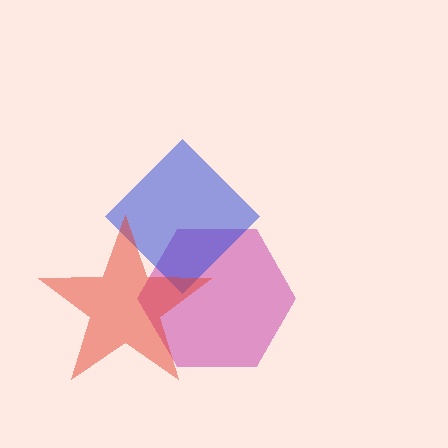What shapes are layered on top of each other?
The layered shapes are: a magenta hexagon, a blue diamond, a red star.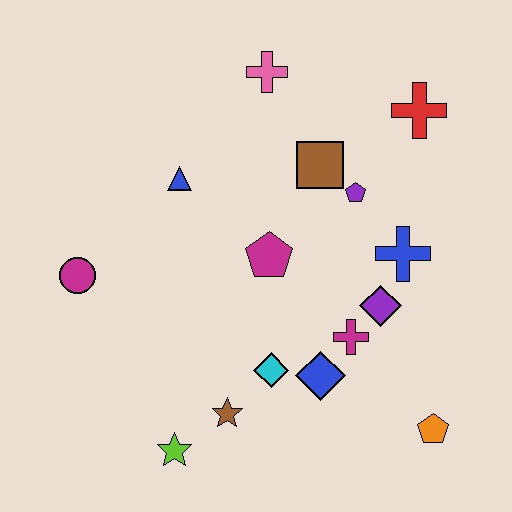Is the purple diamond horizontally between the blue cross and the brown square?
Yes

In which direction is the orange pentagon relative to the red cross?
The orange pentagon is below the red cross.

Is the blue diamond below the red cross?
Yes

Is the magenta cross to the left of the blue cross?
Yes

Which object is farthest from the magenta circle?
The orange pentagon is farthest from the magenta circle.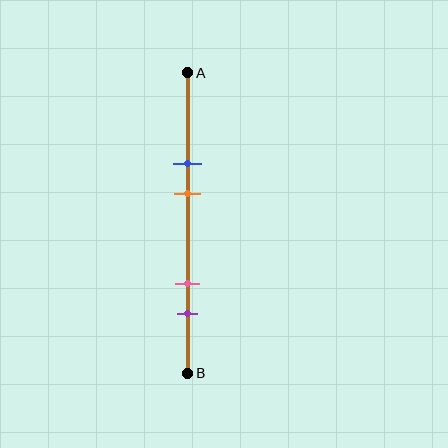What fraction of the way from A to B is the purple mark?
The purple mark is approximately 80% (0.8) of the way from A to B.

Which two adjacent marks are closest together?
The blue and orange marks are the closest adjacent pair.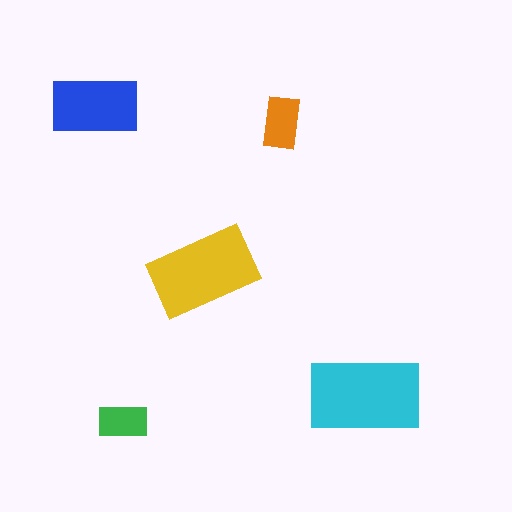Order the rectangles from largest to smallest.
the cyan one, the yellow one, the blue one, the orange one, the green one.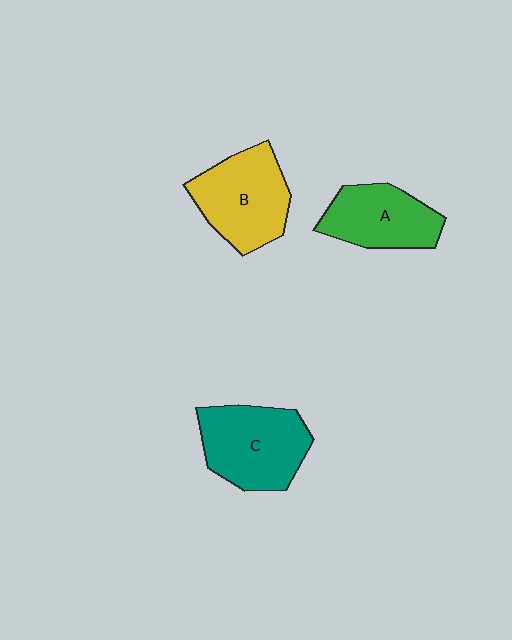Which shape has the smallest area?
Shape A (green).